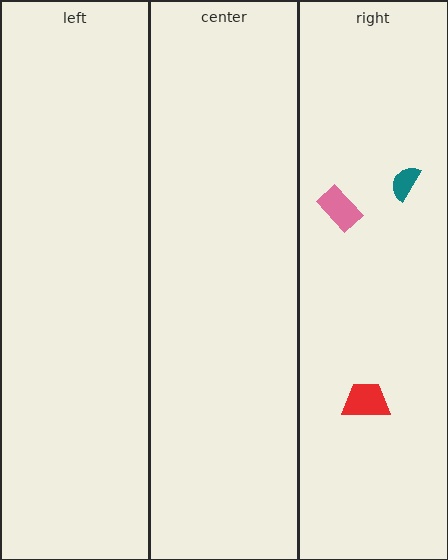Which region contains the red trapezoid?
The right region.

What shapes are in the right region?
The teal semicircle, the red trapezoid, the pink rectangle.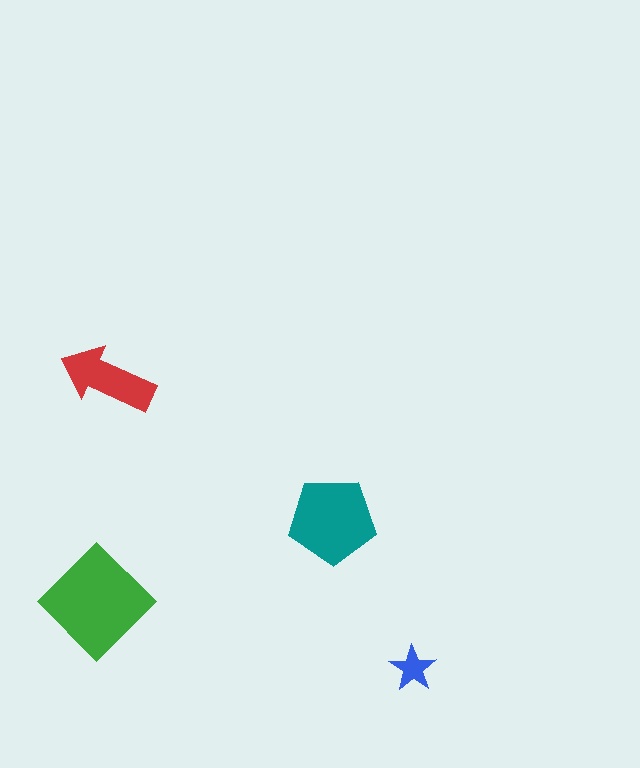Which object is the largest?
The green diamond.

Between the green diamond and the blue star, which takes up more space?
The green diamond.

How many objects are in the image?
There are 4 objects in the image.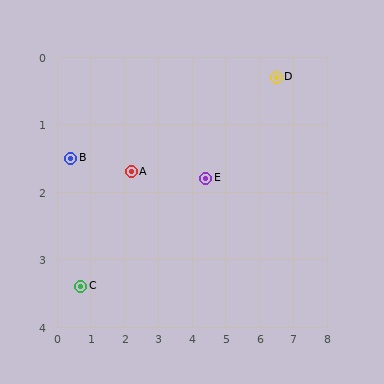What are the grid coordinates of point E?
Point E is at approximately (4.4, 1.8).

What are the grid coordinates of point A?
Point A is at approximately (2.2, 1.7).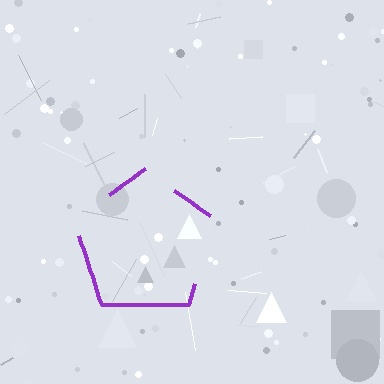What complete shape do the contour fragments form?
The contour fragments form a pentagon.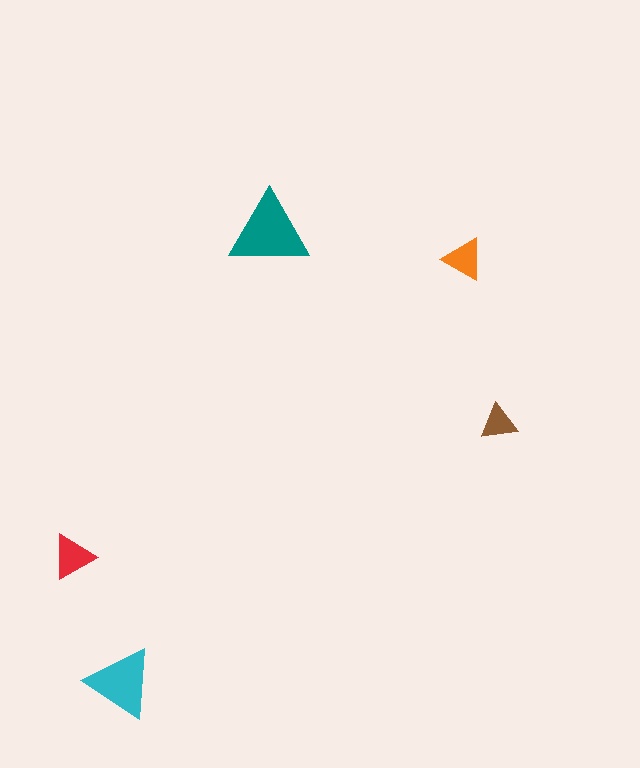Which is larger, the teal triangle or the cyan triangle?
The teal one.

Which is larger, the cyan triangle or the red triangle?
The cyan one.